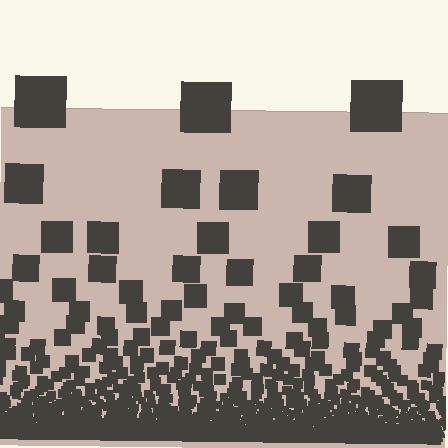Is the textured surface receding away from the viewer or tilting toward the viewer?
The surface appears to tilt toward the viewer. Texture elements get larger and sparser toward the top.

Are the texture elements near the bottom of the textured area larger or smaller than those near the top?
Smaller. The gradient is inverted — elements near the bottom are smaller and denser.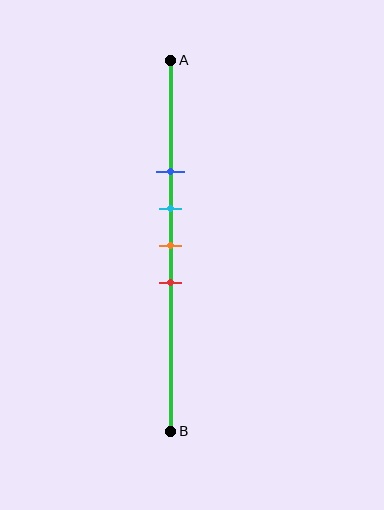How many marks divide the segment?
There are 4 marks dividing the segment.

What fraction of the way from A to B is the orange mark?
The orange mark is approximately 50% (0.5) of the way from A to B.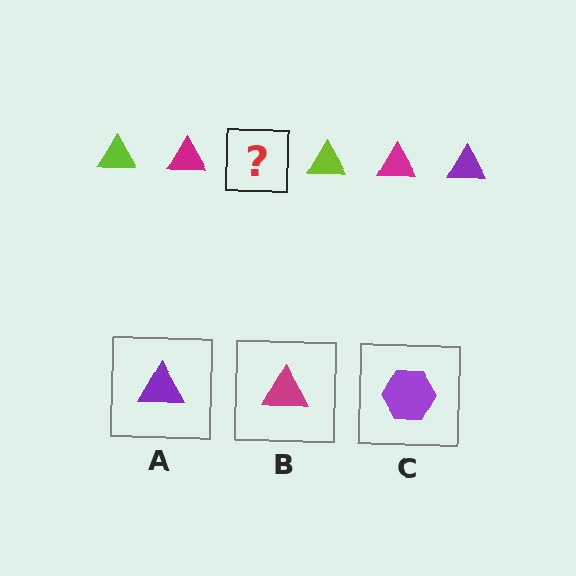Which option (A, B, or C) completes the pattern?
A.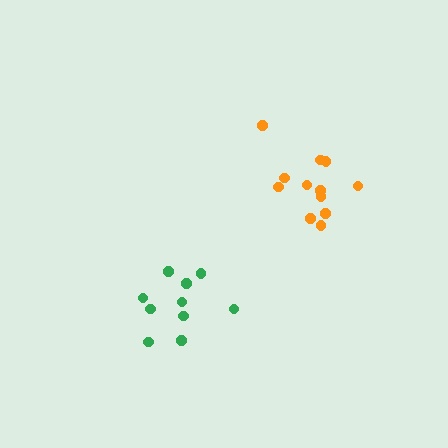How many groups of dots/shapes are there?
There are 2 groups.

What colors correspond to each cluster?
The clusters are colored: green, orange.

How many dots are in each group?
Group 1: 10 dots, Group 2: 12 dots (22 total).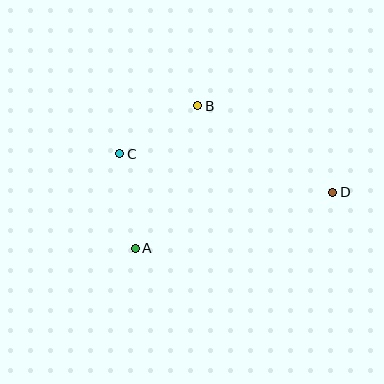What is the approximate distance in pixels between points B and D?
The distance between B and D is approximately 160 pixels.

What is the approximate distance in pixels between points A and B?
The distance between A and B is approximately 156 pixels.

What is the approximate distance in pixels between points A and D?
The distance between A and D is approximately 206 pixels.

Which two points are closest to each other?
Points B and C are closest to each other.